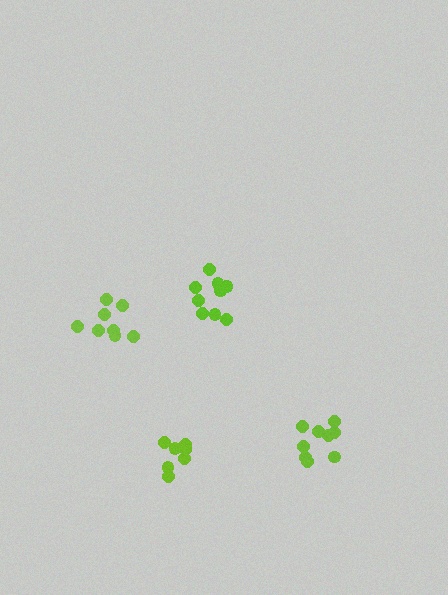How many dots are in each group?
Group 1: 10 dots, Group 2: 7 dots, Group 3: 9 dots, Group 4: 8 dots (34 total).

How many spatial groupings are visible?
There are 4 spatial groupings.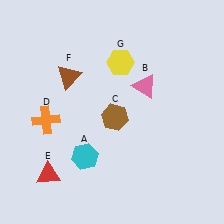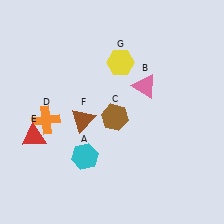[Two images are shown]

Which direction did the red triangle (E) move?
The red triangle (E) moved up.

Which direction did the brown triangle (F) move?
The brown triangle (F) moved down.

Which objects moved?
The objects that moved are: the red triangle (E), the brown triangle (F).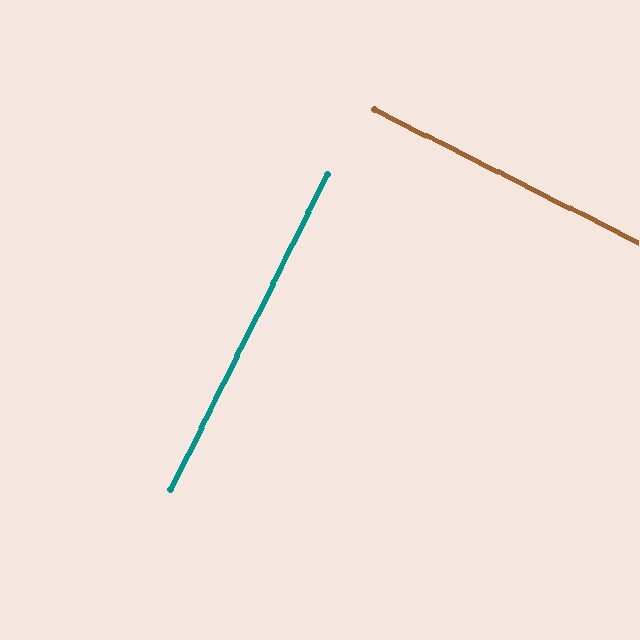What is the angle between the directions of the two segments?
Approximately 90 degrees.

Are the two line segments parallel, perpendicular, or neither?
Perpendicular — they meet at approximately 90°.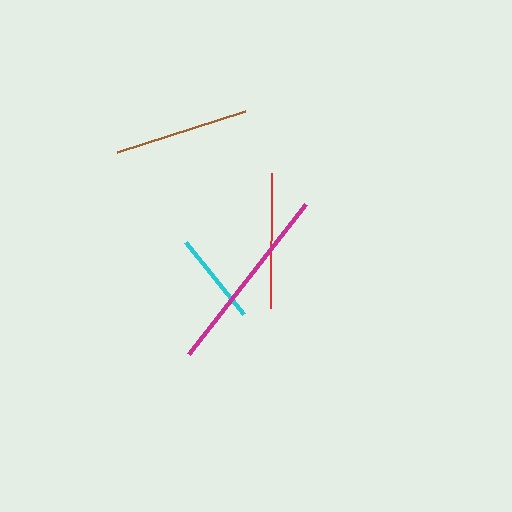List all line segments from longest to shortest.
From longest to shortest: magenta, red, brown, cyan.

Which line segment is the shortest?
The cyan line is the shortest at approximately 93 pixels.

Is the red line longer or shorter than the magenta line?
The magenta line is longer than the red line.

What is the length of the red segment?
The red segment is approximately 135 pixels long.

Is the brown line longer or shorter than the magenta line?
The magenta line is longer than the brown line.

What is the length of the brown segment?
The brown segment is approximately 135 pixels long.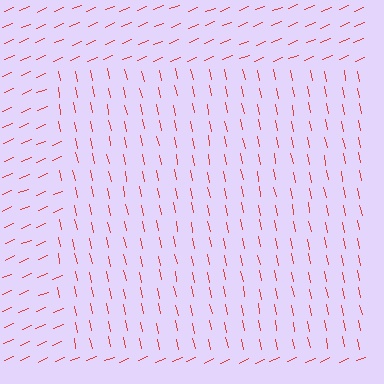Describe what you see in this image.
The image is filled with small red line segments. A rectangle region in the image has lines oriented differently from the surrounding lines, creating a visible texture boundary.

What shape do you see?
I see a rectangle.